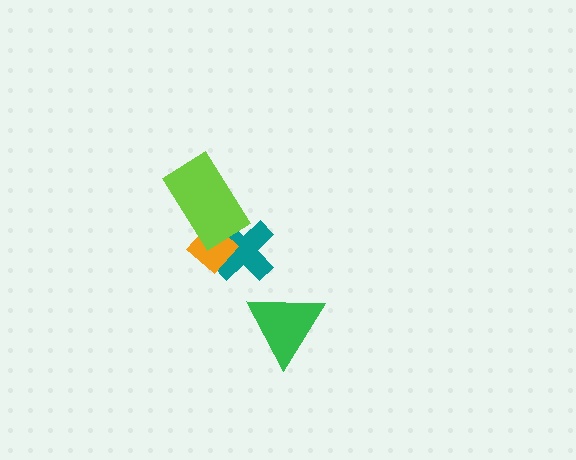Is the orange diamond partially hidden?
Yes, it is partially covered by another shape.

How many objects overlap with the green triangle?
0 objects overlap with the green triangle.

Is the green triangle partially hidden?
No, no other shape covers it.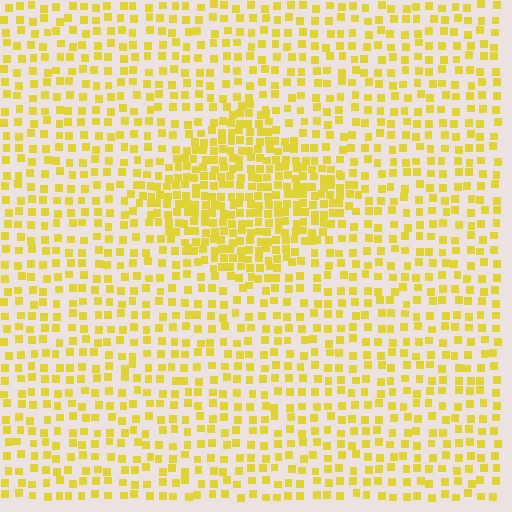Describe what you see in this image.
The image contains small yellow elements arranged at two different densities. A diamond-shaped region is visible where the elements are more densely packed than the surrounding area.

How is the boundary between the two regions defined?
The boundary is defined by a change in element density (approximately 2.0x ratio). All elements are the same color, size, and shape.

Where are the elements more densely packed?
The elements are more densely packed inside the diamond boundary.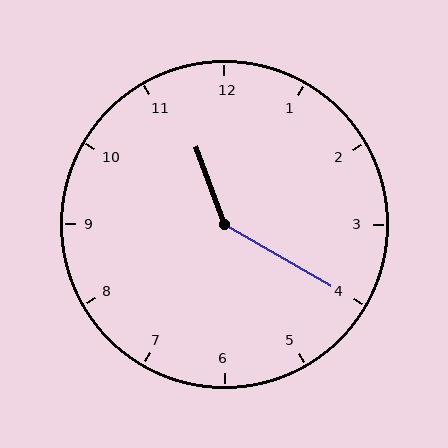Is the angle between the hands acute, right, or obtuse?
It is obtuse.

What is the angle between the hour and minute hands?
Approximately 140 degrees.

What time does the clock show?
11:20.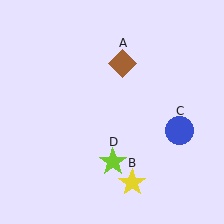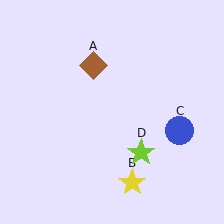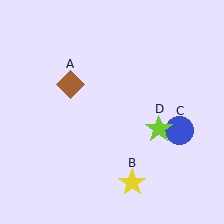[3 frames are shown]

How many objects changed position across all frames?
2 objects changed position: brown diamond (object A), lime star (object D).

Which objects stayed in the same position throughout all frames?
Yellow star (object B) and blue circle (object C) remained stationary.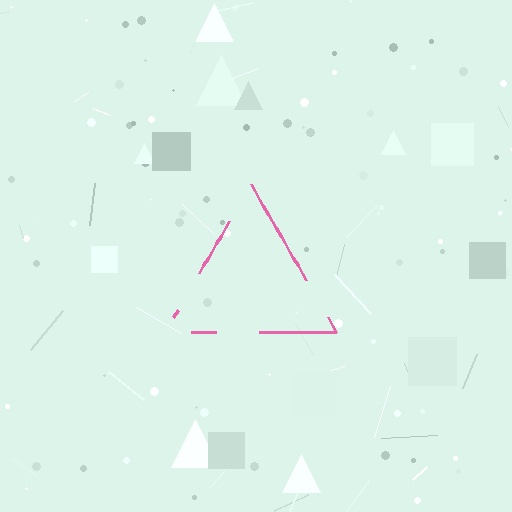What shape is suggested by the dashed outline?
The dashed outline suggests a triangle.